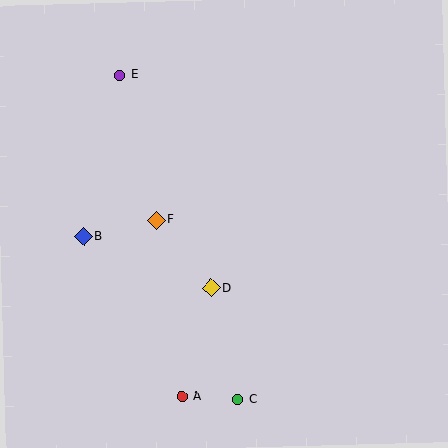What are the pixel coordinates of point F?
Point F is at (156, 220).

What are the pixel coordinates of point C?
Point C is at (237, 399).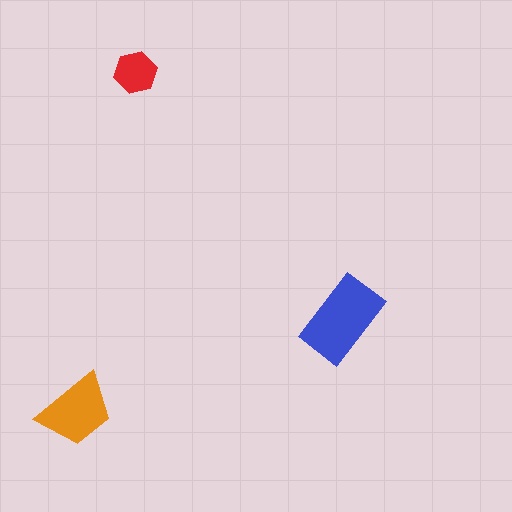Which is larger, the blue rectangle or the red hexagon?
The blue rectangle.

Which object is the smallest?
The red hexagon.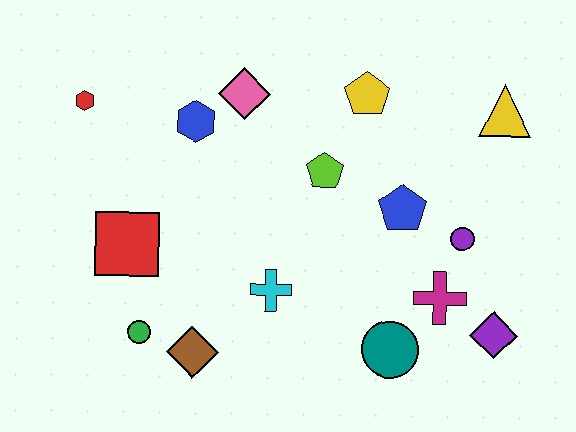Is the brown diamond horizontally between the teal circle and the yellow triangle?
No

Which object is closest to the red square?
The green circle is closest to the red square.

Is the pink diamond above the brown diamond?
Yes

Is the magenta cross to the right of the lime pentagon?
Yes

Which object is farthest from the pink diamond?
The purple diamond is farthest from the pink diamond.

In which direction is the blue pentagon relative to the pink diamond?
The blue pentagon is to the right of the pink diamond.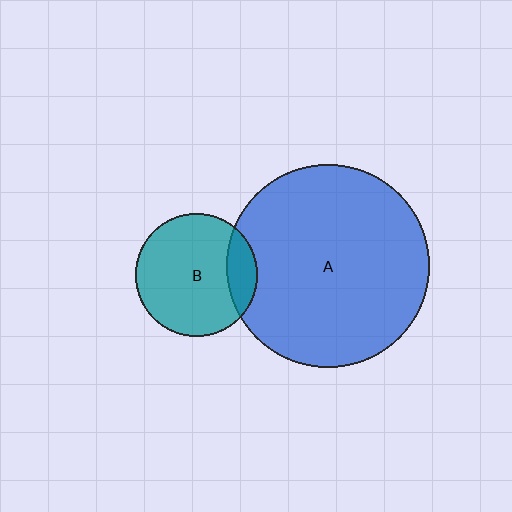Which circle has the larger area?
Circle A (blue).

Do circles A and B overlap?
Yes.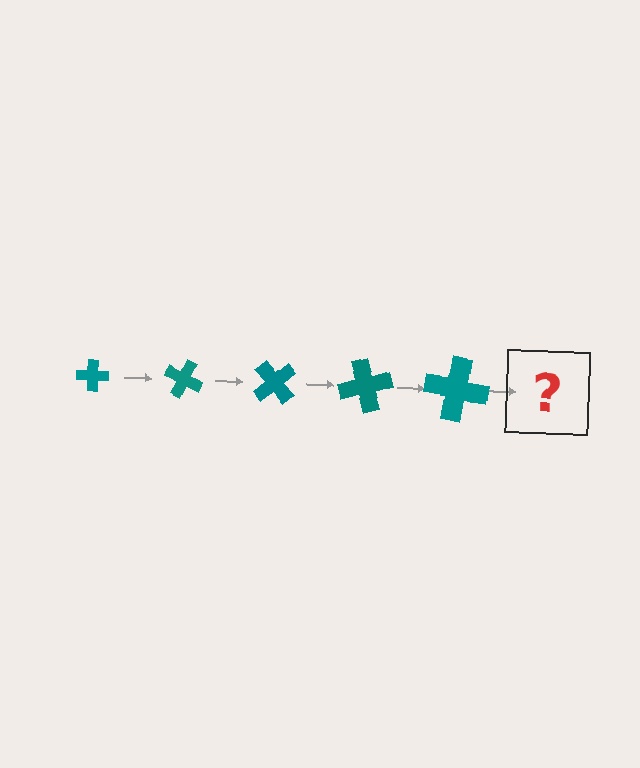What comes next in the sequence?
The next element should be a cross, larger than the previous one and rotated 125 degrees from the start.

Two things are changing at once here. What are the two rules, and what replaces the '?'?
The two rules are that the cross grows larger each step and it rotates 25 degrees each step. The '?' should be a cross, larger than the previous one and rotated 125 degrees from the start.